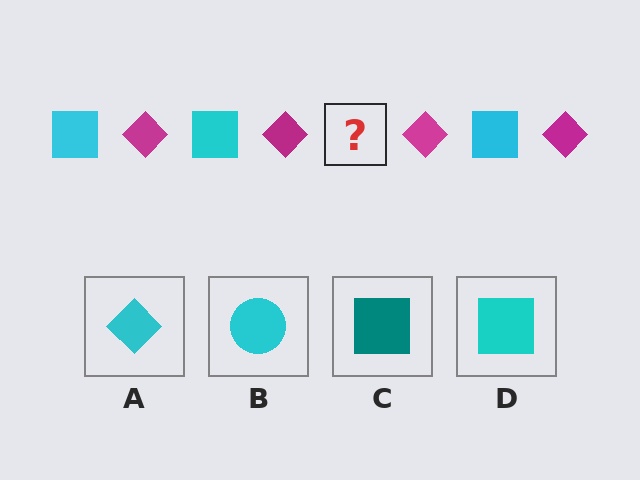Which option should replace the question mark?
Option D.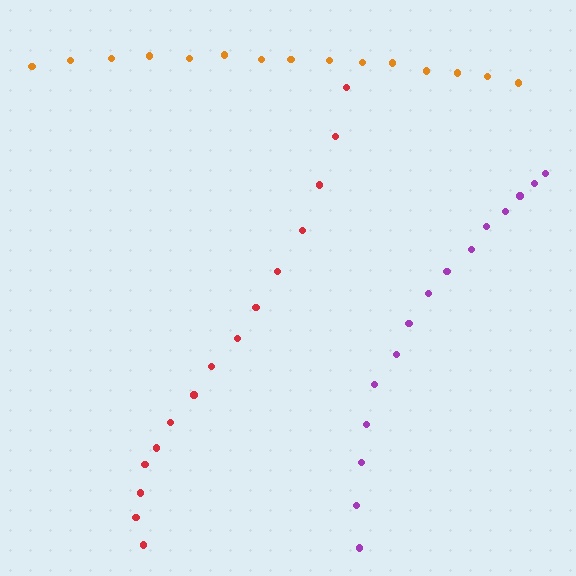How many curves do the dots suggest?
There are 3 distinct paths.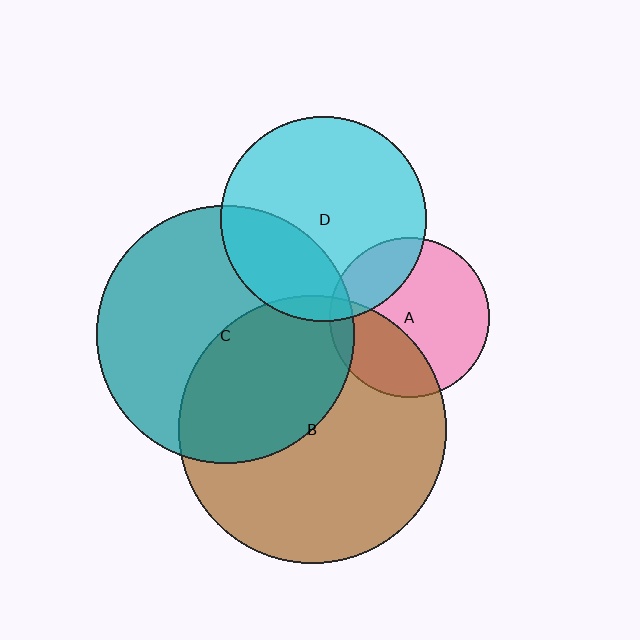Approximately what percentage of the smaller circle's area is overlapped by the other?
Approximately 35%.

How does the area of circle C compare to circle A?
Approximately 2.6 times.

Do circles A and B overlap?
Yes.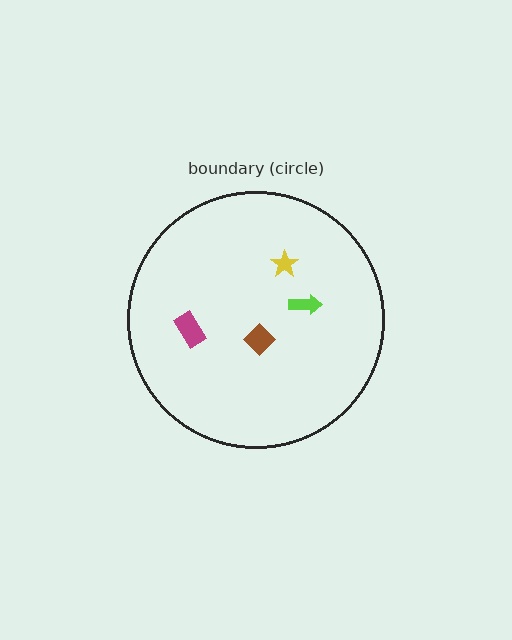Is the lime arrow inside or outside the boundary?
Inside.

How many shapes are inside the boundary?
4 inside, 0 outside.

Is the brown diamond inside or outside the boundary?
Inside.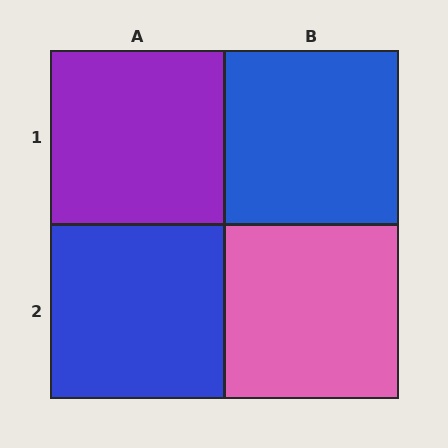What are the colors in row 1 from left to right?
Purple, blue.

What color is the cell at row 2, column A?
Blue.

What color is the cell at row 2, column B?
Pink.